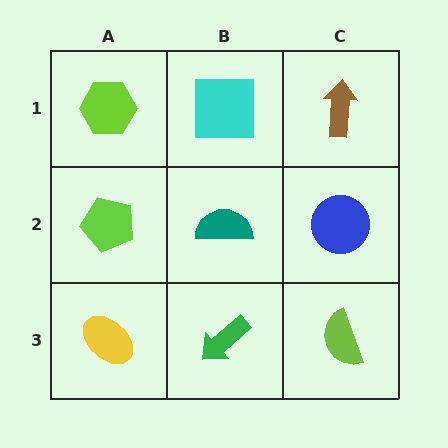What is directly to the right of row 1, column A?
A cyan square.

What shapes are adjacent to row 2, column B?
A cyan square (row 1, column B), a green arrow (row 3, column B), a lime pentagon (row 2, column A), a blue circle (row 2, column C).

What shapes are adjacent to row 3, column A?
A lime pentagon (row 2, column A), a green arrow (row 3, column B).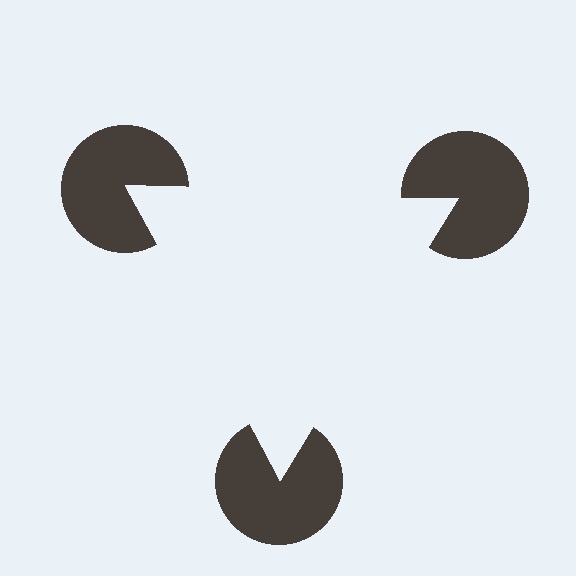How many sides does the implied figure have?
3 sides.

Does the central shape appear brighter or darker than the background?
It typically appears slightly brighter than the background, even though no actual brightness change is drawn.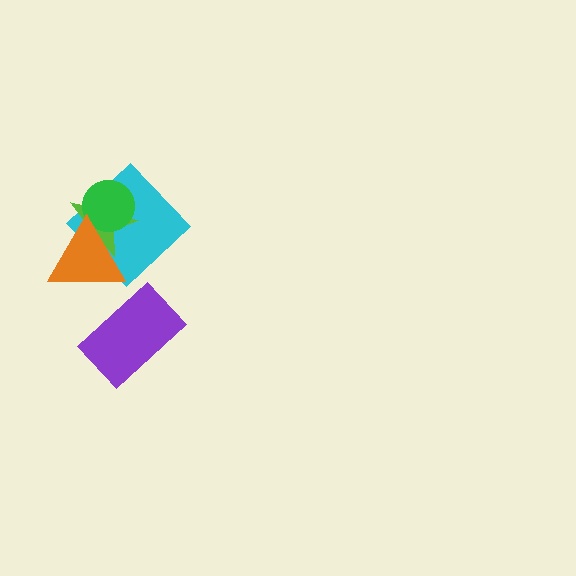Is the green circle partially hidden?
Yes, it is partially covered by another shape.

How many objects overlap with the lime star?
3 objects overlap with the lime star.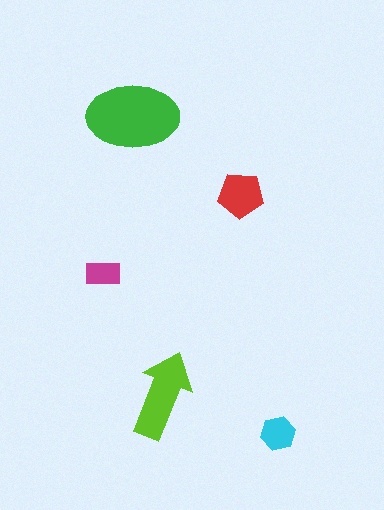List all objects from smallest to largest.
The magenta rectangle, the cyan hexagon, the red pentagon, the lime arrow, the green ellipse.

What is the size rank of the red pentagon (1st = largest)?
3rd.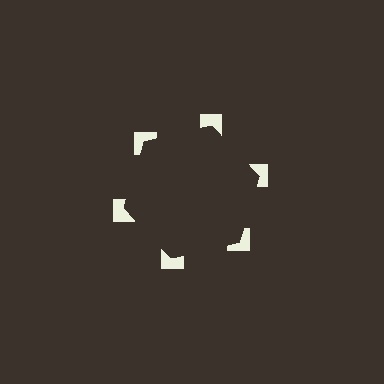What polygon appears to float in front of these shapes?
An illusory hexagon — its edges are inferred from the aligned wedge cuts in the notched squares, not physically drawn.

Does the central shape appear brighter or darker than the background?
It typically appears slightly darker than the background, even though no actual brightness change is drawn.